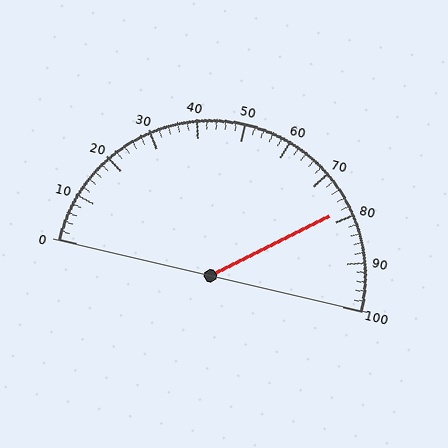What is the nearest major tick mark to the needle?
The nearest major tick mark is 80.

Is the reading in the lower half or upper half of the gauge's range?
The reading is in the upper half of the range (0 to 100).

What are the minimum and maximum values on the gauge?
The gauge ranges from 0 to 100.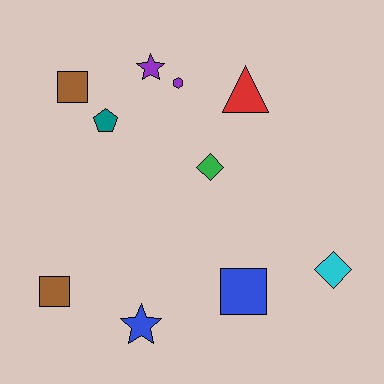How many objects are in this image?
There are 10 objects.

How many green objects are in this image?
There is 1 green object.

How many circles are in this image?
There are no circles.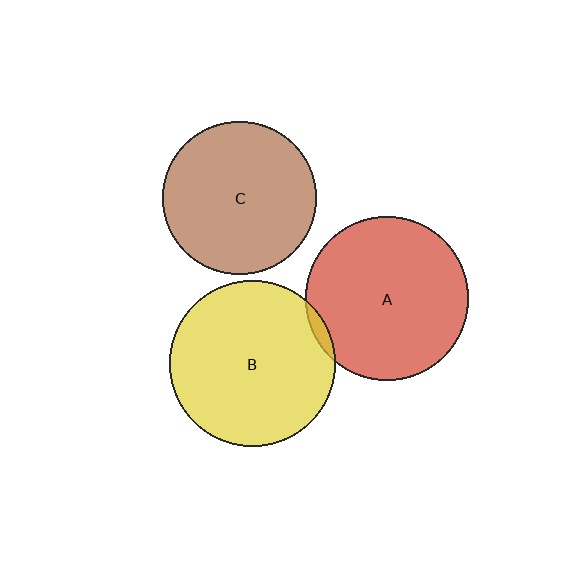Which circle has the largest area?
Circle B (yellow).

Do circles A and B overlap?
Yes.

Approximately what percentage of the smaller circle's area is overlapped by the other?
Approximately 5%.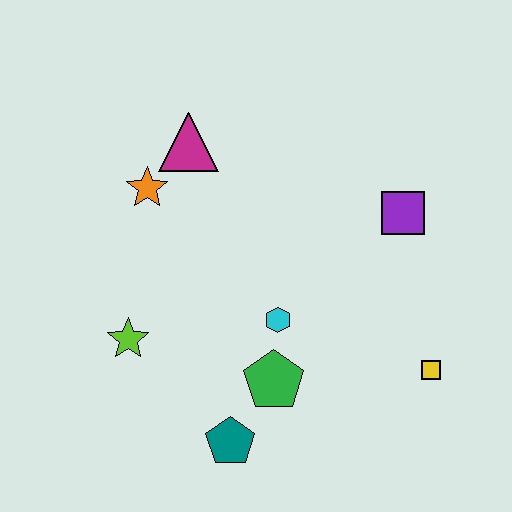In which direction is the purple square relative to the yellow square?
The purple square is above the yellow square.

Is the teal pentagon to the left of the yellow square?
Yes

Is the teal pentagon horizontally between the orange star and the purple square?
Yes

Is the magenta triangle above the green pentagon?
Yes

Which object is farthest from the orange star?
The yellow square is farthest from the orange star.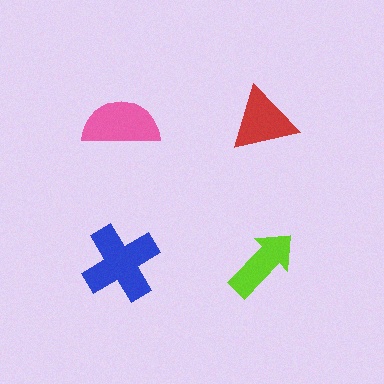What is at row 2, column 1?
A blue cross.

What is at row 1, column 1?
A pink semicircle.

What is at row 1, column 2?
A red triangle.